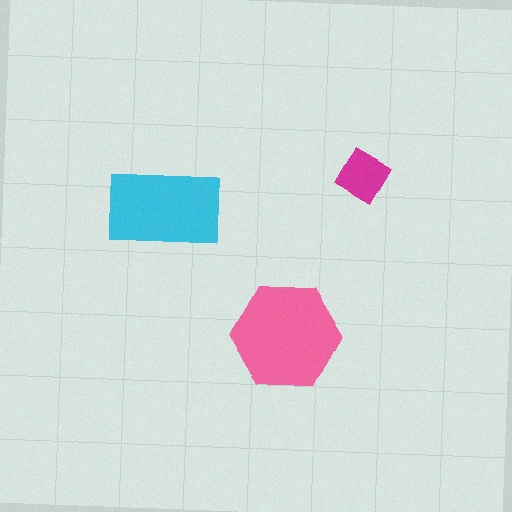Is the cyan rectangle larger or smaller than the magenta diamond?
Larger.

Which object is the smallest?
The magenta diamond.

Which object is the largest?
The pink hexagon.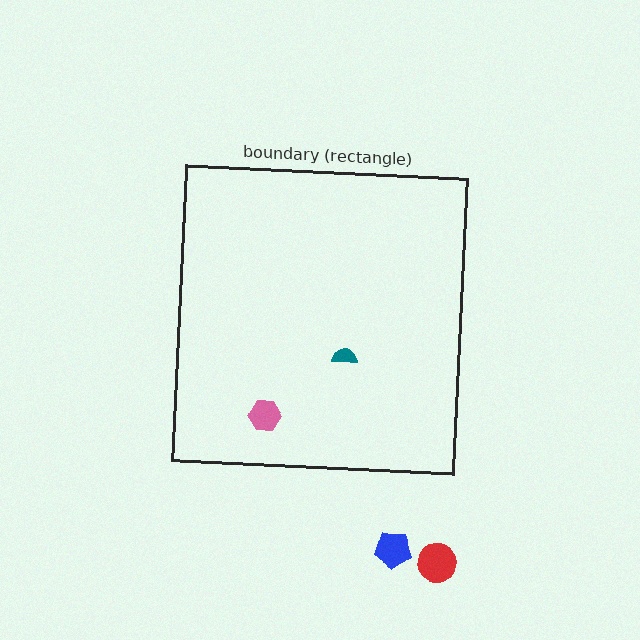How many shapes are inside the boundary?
2 inside, 2 outside.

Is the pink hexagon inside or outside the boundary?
Inside.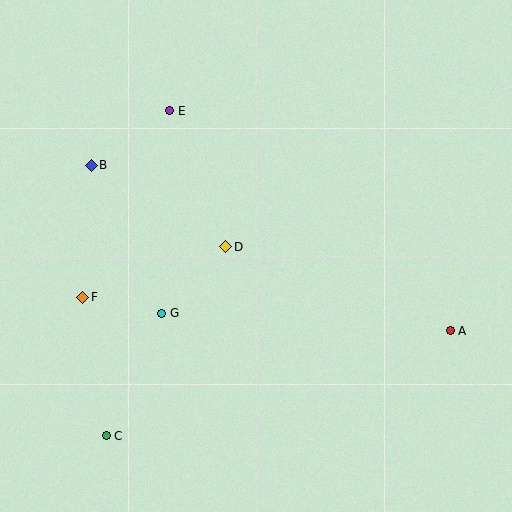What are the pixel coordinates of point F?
Point F is at (83, 297).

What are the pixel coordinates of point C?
Point C is at (106, 436).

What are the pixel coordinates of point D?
Point D is at (226, 247).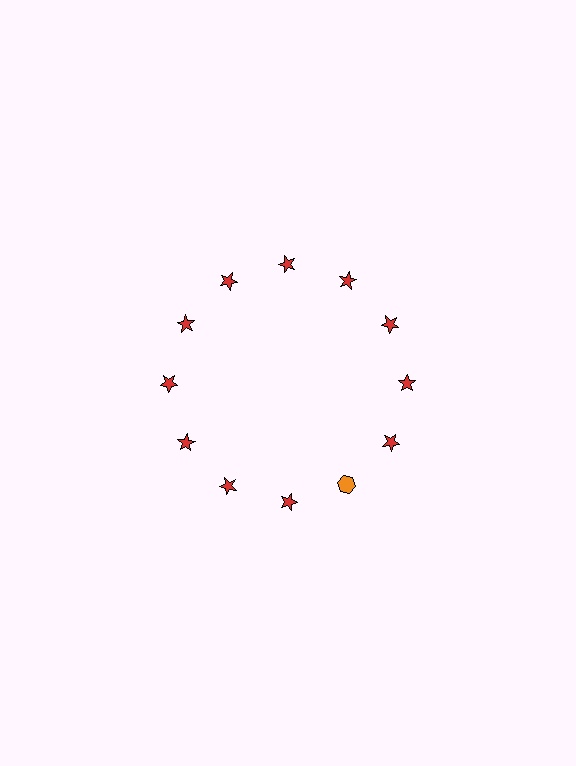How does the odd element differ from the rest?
It differs in both color (orange instead of red) and shape (hexagon instead of star).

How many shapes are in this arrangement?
There are 12 shapes arranged in a ring pattern.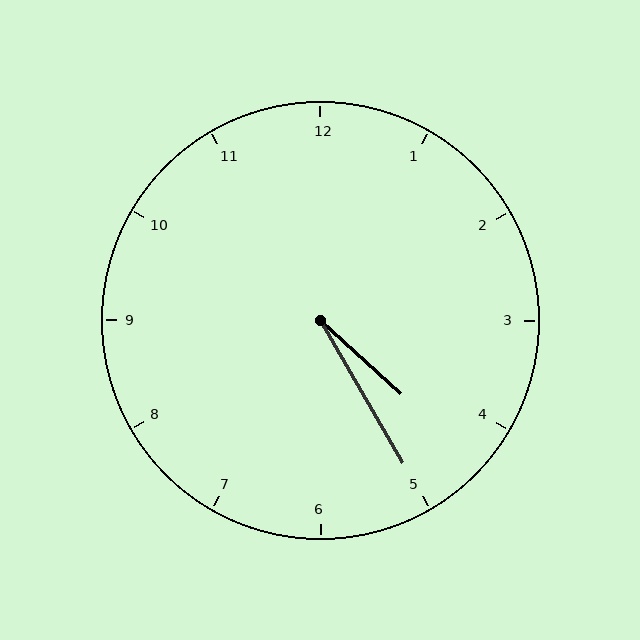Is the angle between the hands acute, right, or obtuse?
It is acute.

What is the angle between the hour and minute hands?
Approximately 18 degrees.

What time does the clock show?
4:25.